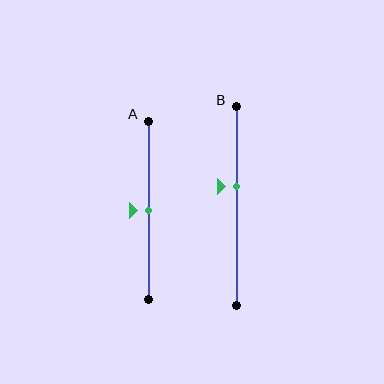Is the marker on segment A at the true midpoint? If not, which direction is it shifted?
Yes, the marker on segment A is at the true midpoint.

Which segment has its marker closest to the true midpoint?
Segment A has its marker closest to the true midpoint.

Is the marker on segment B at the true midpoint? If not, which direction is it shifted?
No, the marker on segment B is shifted upward by about 10% of the segment length.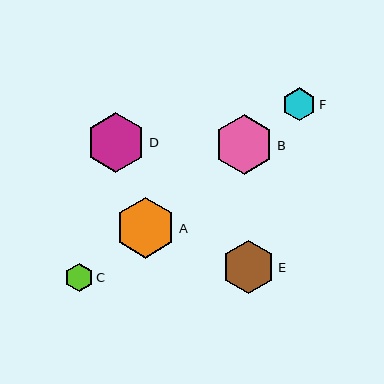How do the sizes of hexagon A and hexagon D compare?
Hexagon A and hexagon D are approximately the same size.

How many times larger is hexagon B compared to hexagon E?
Hexagon B is approximately 1.1 times the size of hexagon E.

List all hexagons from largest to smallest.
From largest to smallest: A, B, D, E, F, C.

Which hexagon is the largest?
Hexagon A is the largest with a size of approximately 61 pixels.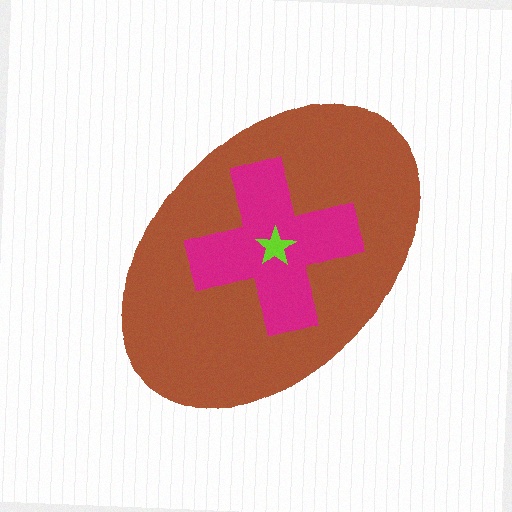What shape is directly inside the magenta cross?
The lime star.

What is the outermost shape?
The brown ellipse.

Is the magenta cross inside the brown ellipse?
Yes.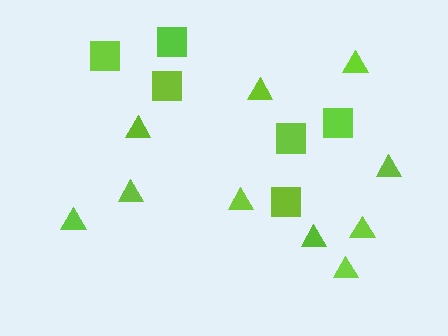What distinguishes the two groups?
There are 2 groups: one group of squares (6) and one group of triangles (10).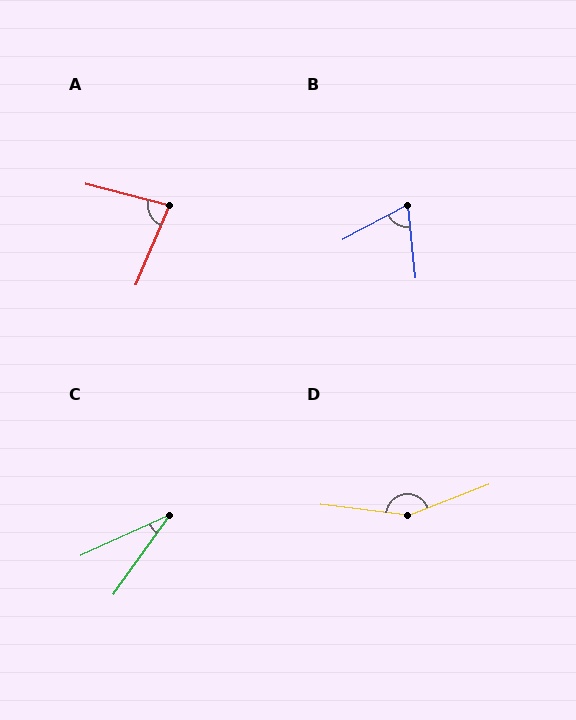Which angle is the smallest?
C, at approximately 30 degrees.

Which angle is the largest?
D, at approximately 152 degrees.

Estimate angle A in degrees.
Approximately 82 degrees.